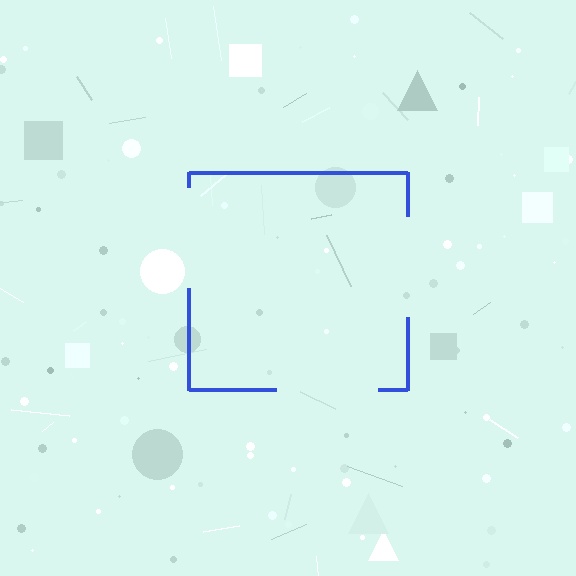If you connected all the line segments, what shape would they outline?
They would outline a square.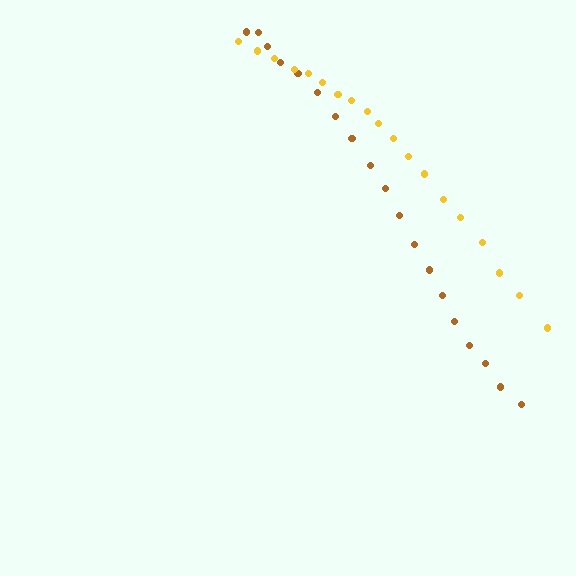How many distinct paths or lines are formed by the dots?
There are 2 distinct paths.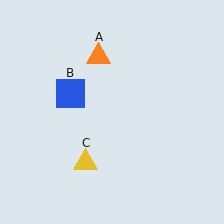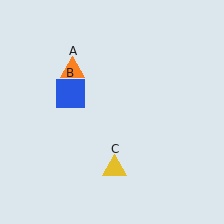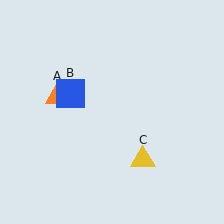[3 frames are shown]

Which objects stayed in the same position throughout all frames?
Blue square (object B) remained stationary.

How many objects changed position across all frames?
2 objects changed position: orange triangle (object A), yellow triangle (object C).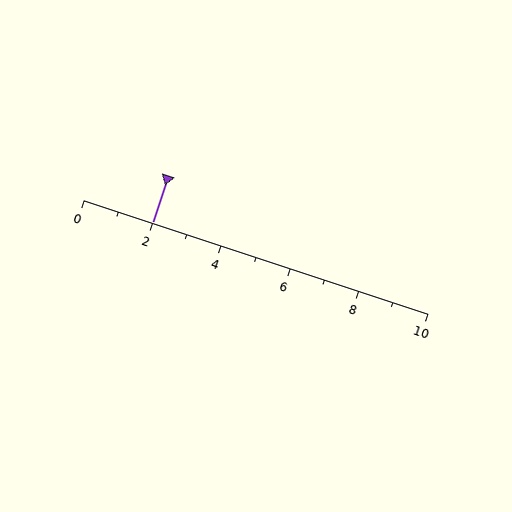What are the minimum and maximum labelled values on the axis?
The axis runs from 0 to 10.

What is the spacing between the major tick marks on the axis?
The major ticks are spaced 2 apart.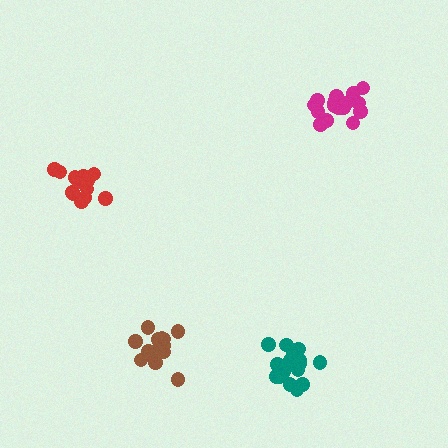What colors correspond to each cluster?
The clusters are colored: brown, teal, red, magenta.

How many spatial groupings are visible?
There are 4 spatial groupings.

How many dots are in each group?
Group 1: 19 dots, Group 2: 18 dots, Group 3: 15 dots, Group 4: 18 dots (70 total).